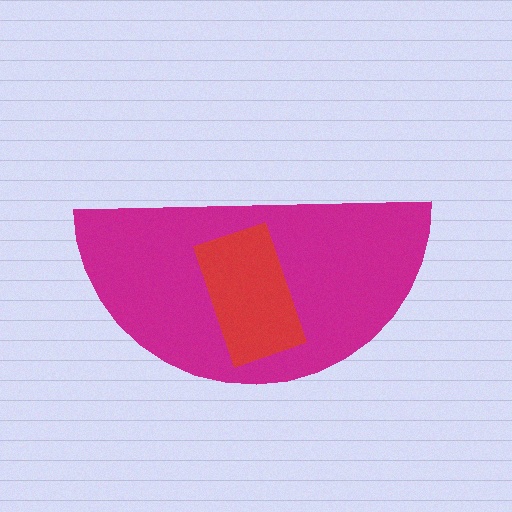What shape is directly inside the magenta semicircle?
The red rectangle.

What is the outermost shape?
The magenta semicircle.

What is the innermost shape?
The red rectangle.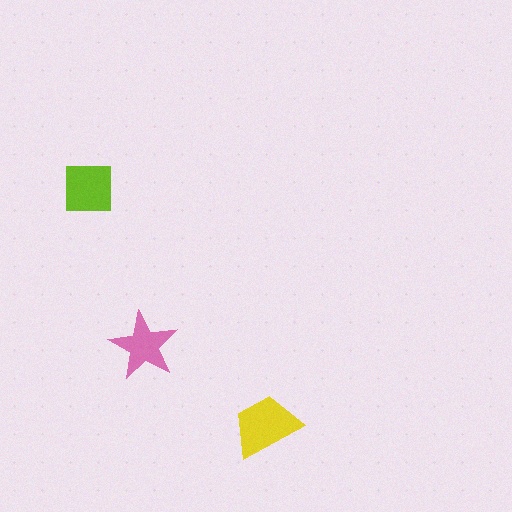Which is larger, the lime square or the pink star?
The lime square.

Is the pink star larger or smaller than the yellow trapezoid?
Smaller.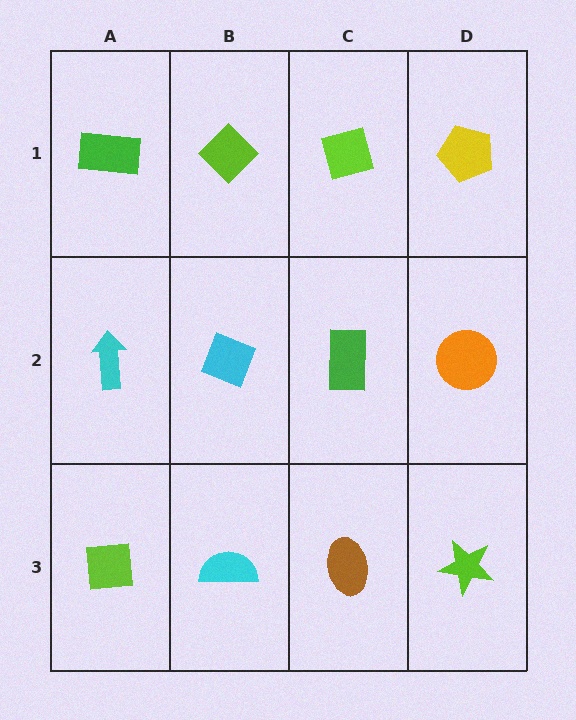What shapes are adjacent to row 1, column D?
An orange circle (row 2, column D), a lime diamond (row 1, column C).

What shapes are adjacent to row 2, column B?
A lime diamond (row 1, column B), a cyan semicircle (row 3, column B), a cyan arrow (row 2, column A), a green rectangle (row 2, column C).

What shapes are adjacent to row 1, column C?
A green rectangle (row 2, column C), a lime diamond (row 1, column B), a yellow pentagon (row 1, column D).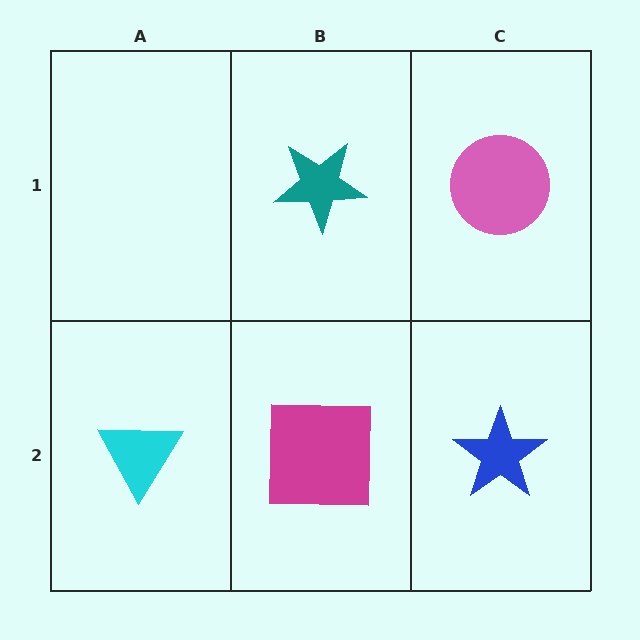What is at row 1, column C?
A pink circle.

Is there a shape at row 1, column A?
No, that cell is empty.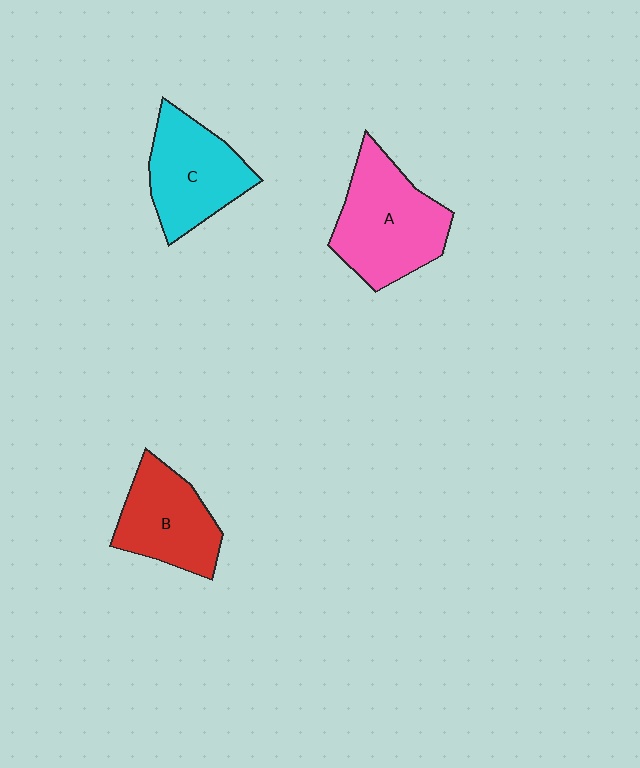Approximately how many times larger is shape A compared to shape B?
Approximately 1.3 times.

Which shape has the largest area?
Shape A (pink).